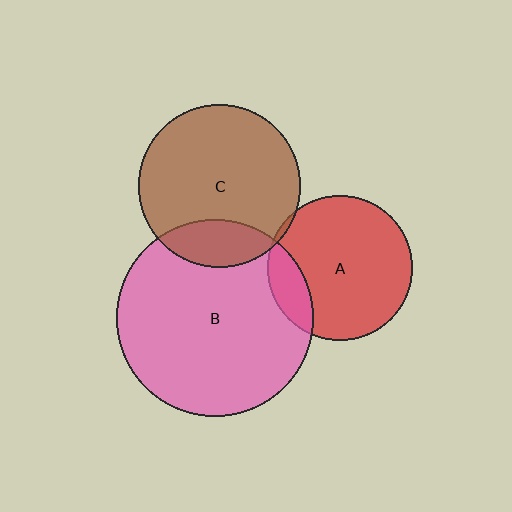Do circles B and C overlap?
Yes.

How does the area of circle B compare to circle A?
Approximately 1.8 times.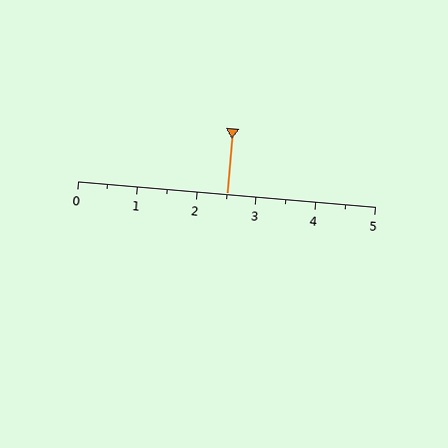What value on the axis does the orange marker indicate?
The marker indicates approximately 2.5.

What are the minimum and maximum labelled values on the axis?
The axis runs from 0 to 5.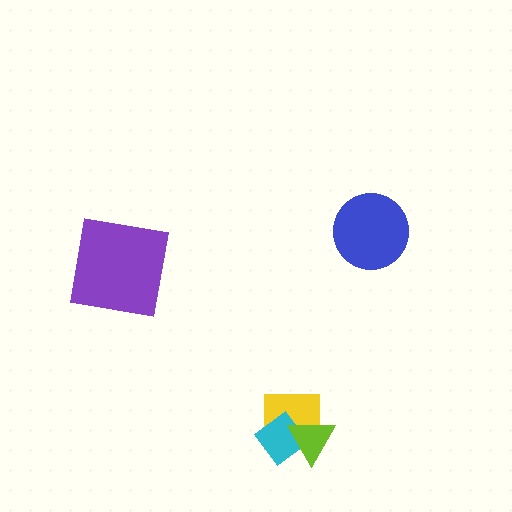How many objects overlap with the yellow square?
2 objects overlap with the yellow square.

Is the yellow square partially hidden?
Yes, it is partially covered by another shape.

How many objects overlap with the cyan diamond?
2 objects overlap with the cyan diamond.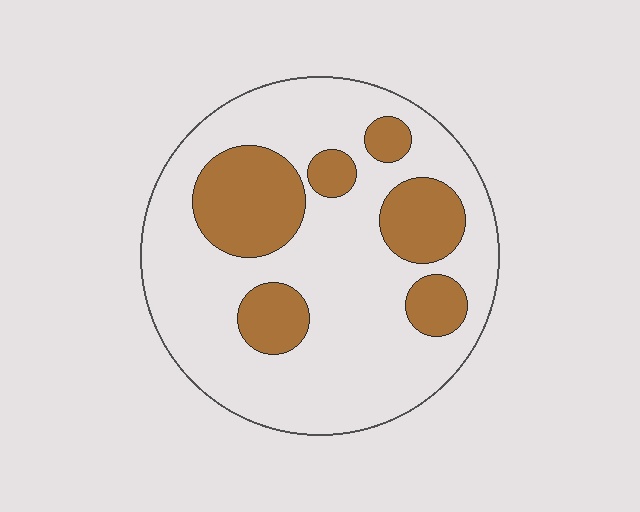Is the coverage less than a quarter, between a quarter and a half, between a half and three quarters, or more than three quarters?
Between a quarter and a half.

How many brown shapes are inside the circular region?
6.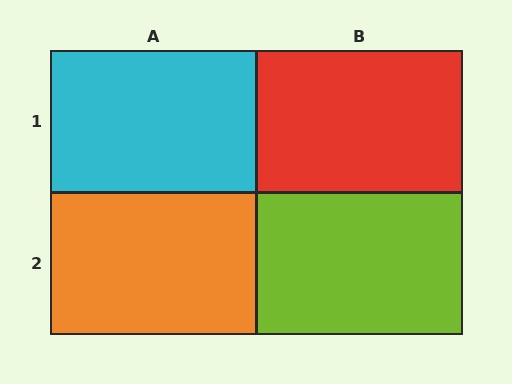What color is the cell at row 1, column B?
Red.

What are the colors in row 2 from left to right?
Orange, lime.